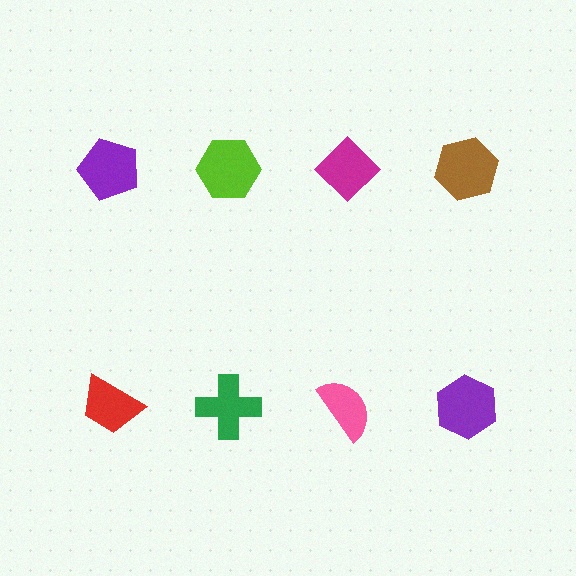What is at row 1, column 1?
A purple pentagon.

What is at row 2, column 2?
A green cross.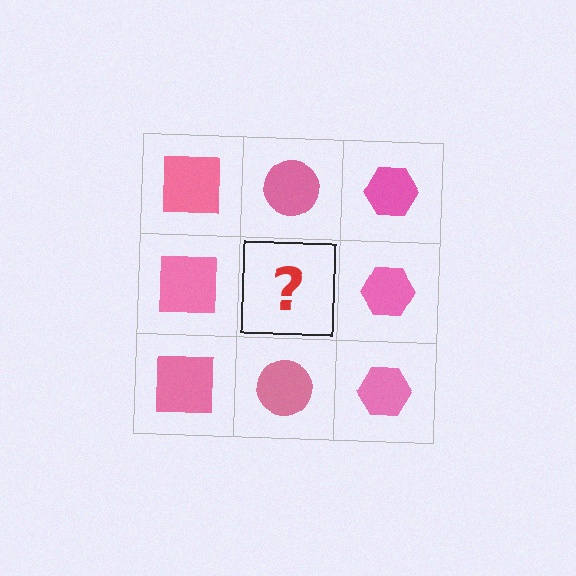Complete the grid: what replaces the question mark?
The question mark should be replaced with a pink circle.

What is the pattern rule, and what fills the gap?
The rule is that each column has a consistent shape. The gap should be filled with a pink circle.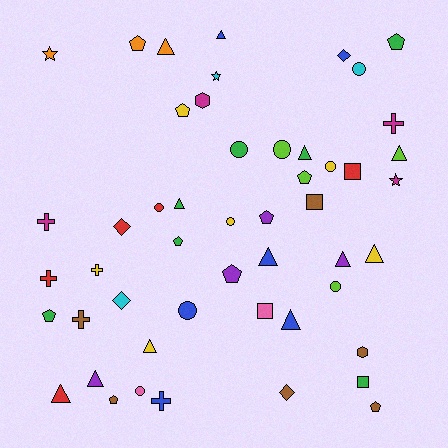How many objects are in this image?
There are 50 objects.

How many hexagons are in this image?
There are 2 hexagons.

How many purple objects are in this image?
There are 4 purple objects.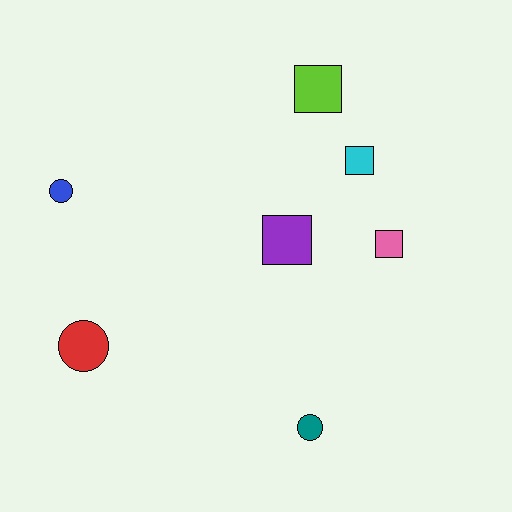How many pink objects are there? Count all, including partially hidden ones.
There is 1 pink object.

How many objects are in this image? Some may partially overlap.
There are 7 objects.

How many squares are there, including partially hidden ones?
There are 4 squares.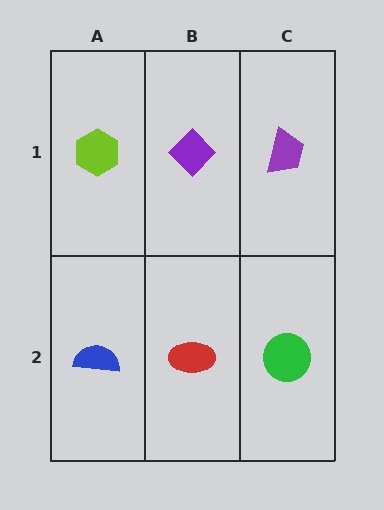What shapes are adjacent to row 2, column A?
A lime hexagon (row 1, column A), a red ellipse (row 2, column B).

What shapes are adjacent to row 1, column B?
A red ellipse (row 2, column B), a lime hexagon (row 1, column A), a purple trapezoid (row 1, column C).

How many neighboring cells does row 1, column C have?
2.